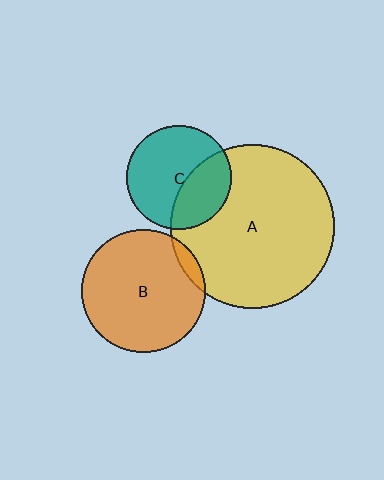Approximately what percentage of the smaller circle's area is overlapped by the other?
Approximately 35%.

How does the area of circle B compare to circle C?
Approximately 1.4 times.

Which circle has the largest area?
Circle A (yellow).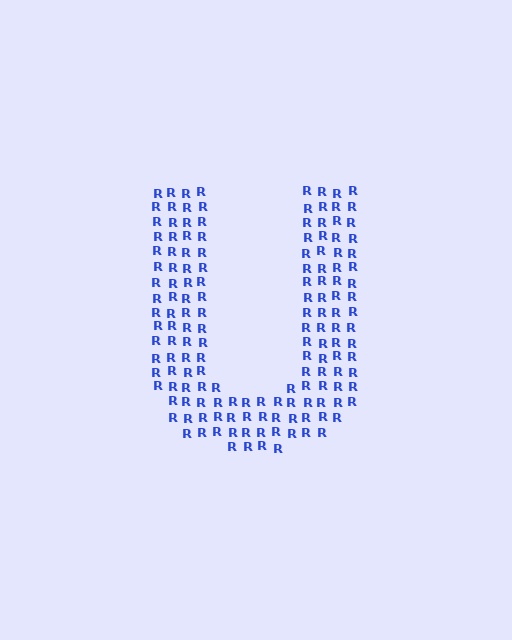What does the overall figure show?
The overall figure shows the letter U.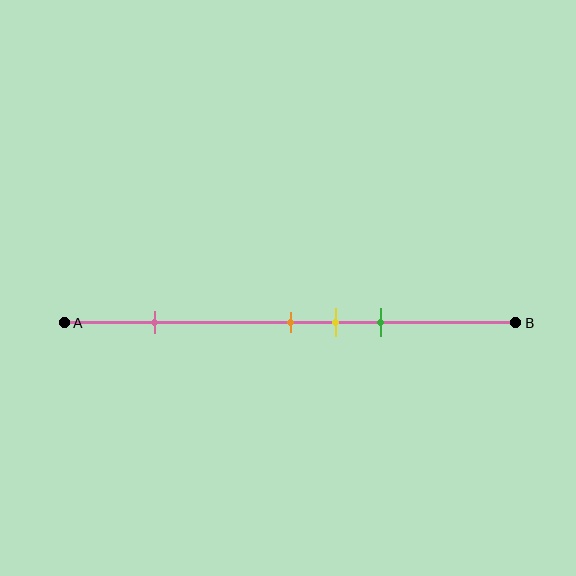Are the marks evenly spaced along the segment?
No, the marks are not evenly spaced.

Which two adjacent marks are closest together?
The orange and yellow marks are the closest adjacent pair.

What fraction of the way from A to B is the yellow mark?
The yellow mark is approximately 60% (0.6) of the way from A to B.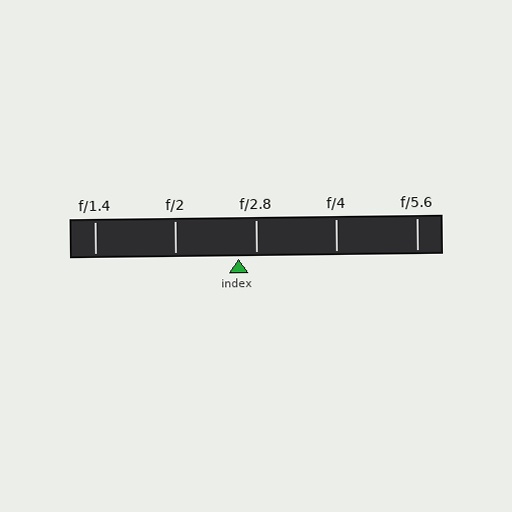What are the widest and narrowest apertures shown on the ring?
The widest aperture shown is f/1.4 and the narrowest is f/5.6.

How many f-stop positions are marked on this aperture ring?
There are 5 f-stop positions marked.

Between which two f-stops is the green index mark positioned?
The index mark is between f/2 and f/2.8.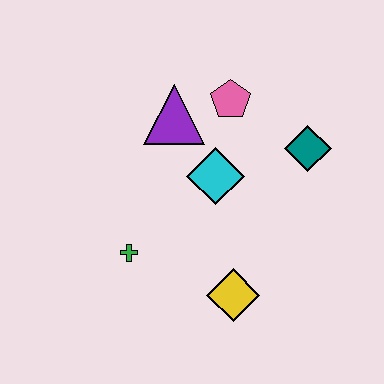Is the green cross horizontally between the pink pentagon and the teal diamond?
No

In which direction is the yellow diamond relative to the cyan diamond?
The yellow diamond is below the cyan diamond.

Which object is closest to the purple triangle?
The pink pentagon is closest to the purple triangle.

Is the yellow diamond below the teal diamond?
Yes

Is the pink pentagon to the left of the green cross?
No